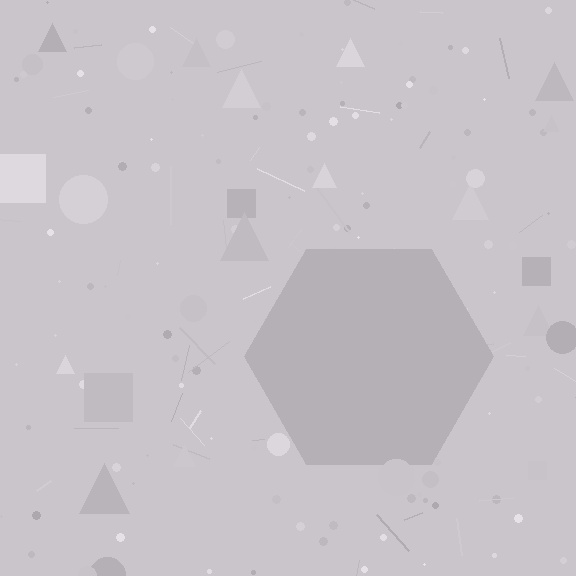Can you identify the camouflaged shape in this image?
The camouflaged shape is a hexagon.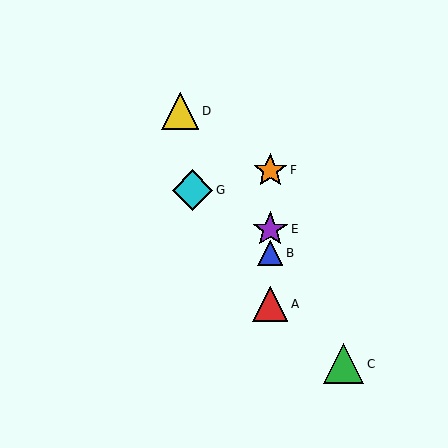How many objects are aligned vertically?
4 objects (A, B, E, F) are aligned vertically.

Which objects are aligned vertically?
Objects A, B, E, F are aligned vertically.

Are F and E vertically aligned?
Yes, both are at x≈270.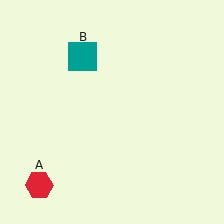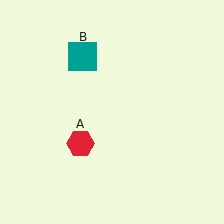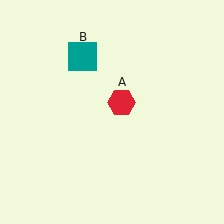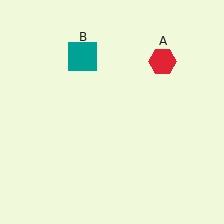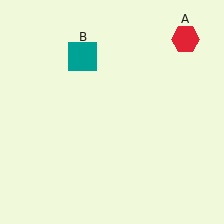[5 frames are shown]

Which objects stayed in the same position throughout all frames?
Teal square (object B) remained stationary.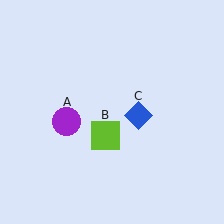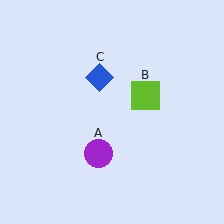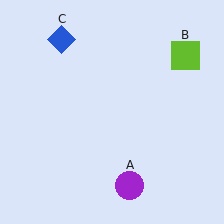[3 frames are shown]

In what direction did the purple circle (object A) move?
The purple circle (object A) moved down and to the right.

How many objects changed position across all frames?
3 objects changed position: purple circle (object A), lime square (object B), blue diamond (object C).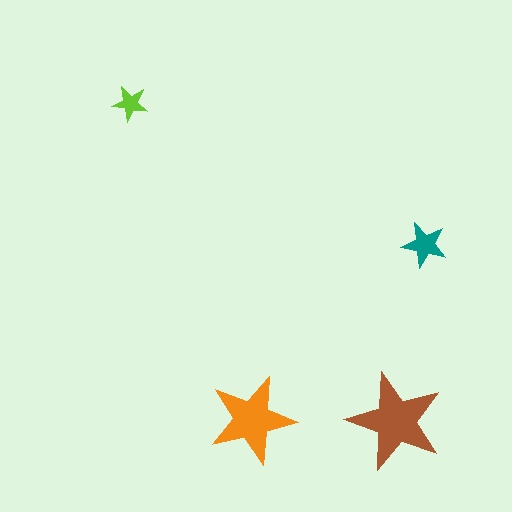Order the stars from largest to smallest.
the brown one, the orange one, the teal one, the lime one.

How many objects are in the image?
There are 4 objects in the image.